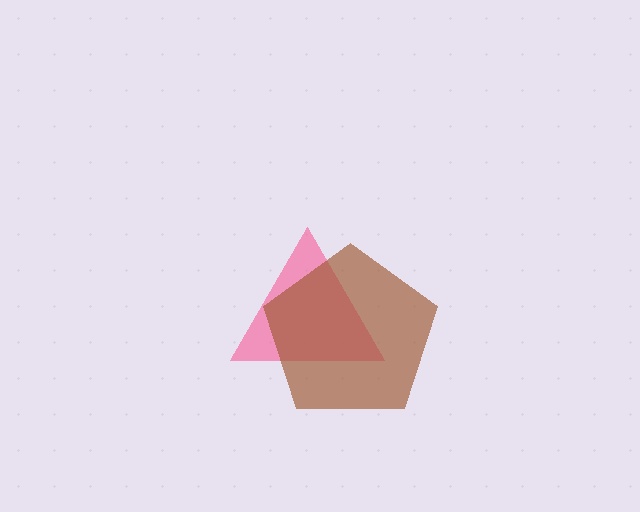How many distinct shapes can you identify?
There are 2 distinct shapes: a pink triangle, a brown pentagon.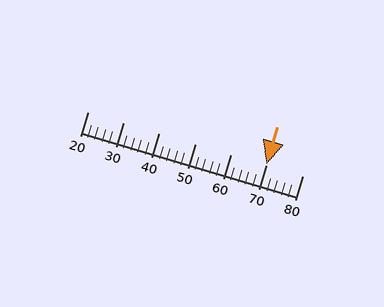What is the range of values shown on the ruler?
The ruler shows values from 20 to 80.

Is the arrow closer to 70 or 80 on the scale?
The arrow is closer to 70.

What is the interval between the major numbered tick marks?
The major tick marks are spaced 10 units apart.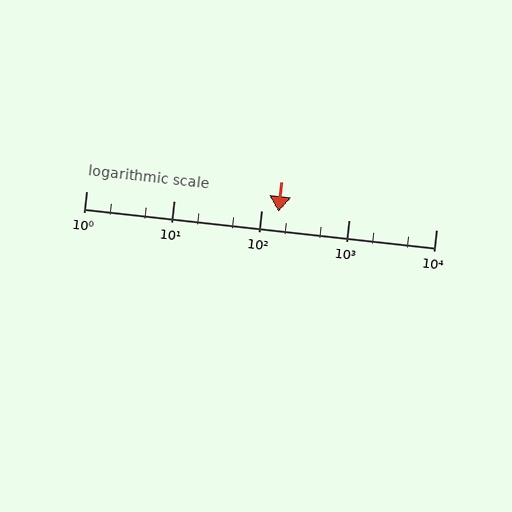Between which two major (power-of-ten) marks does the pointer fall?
The pointer is between 100 and 1000.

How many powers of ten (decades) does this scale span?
The scale spans 4 decades, from 1 to 10000.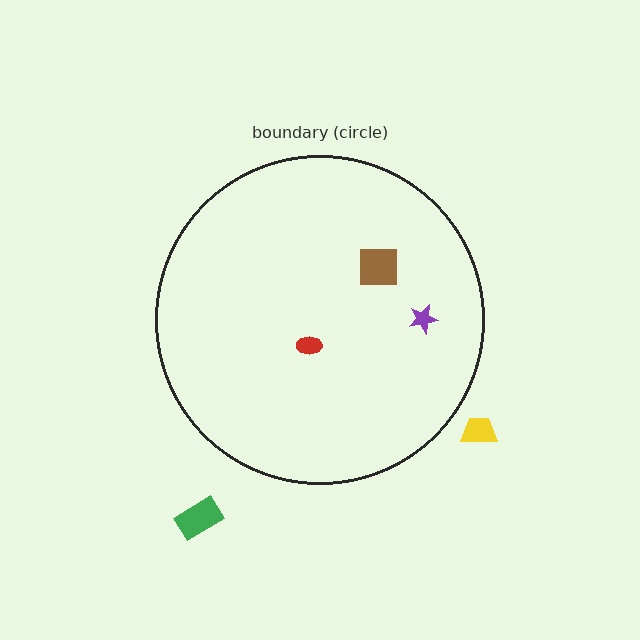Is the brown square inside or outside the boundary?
Inside.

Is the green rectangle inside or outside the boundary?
Outside.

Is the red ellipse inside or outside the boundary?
Inside.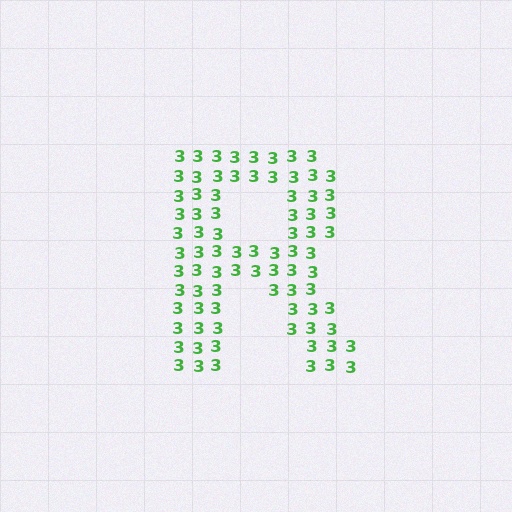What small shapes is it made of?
It is made of small digit 3's.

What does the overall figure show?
The overall figure shows the letter R.